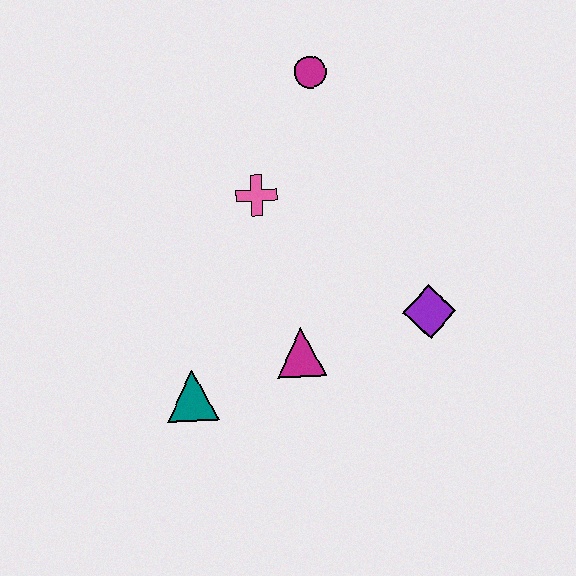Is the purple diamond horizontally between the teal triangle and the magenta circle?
No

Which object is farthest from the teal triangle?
The magenta circle is farthest from the teal triangle.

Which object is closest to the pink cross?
The magenta circle is closest to the pink cross.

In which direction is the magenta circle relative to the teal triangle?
The magenta circle is above the teal triangle.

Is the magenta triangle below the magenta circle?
Yes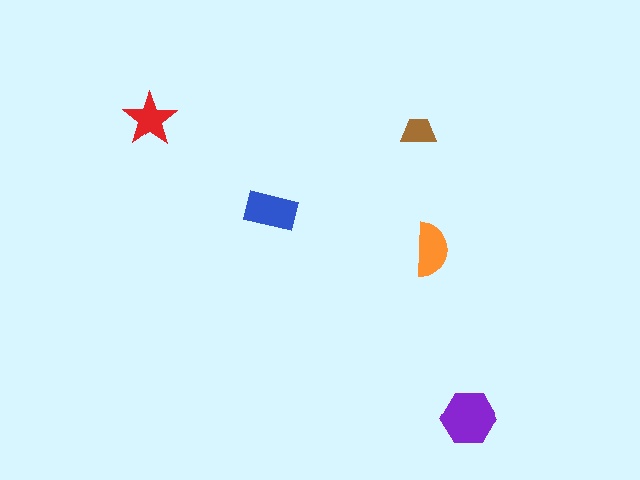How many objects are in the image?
There are 5 objects in the image.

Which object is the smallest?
The brown trapezoid.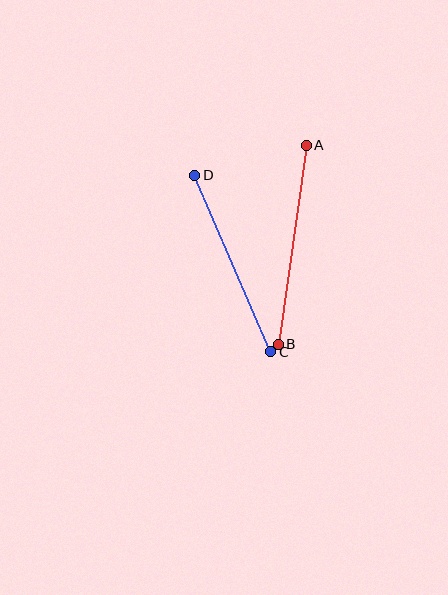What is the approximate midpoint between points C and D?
The midpoint is at approximately (233, 264) pixels.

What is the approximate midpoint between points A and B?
The midpoint is at approximately (292, 245) pixels.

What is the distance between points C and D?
The distance is approximately 192 pixels.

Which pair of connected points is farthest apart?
Points A and B are farthest apart.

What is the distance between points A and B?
The distance is approximately 201 pixels.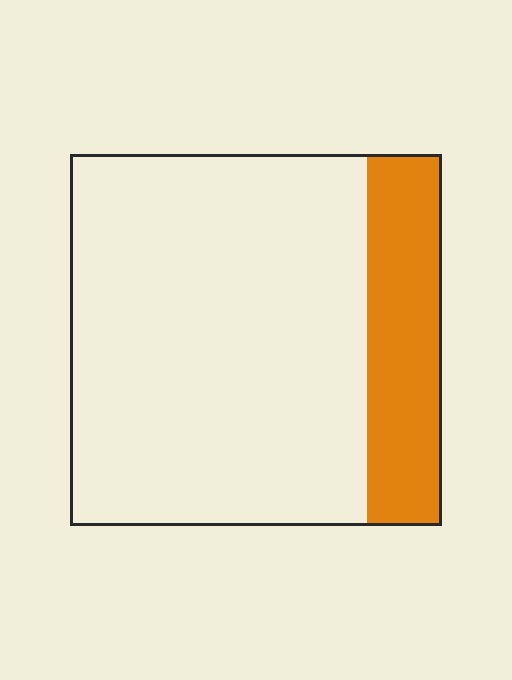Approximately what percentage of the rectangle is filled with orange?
Approximately 20%.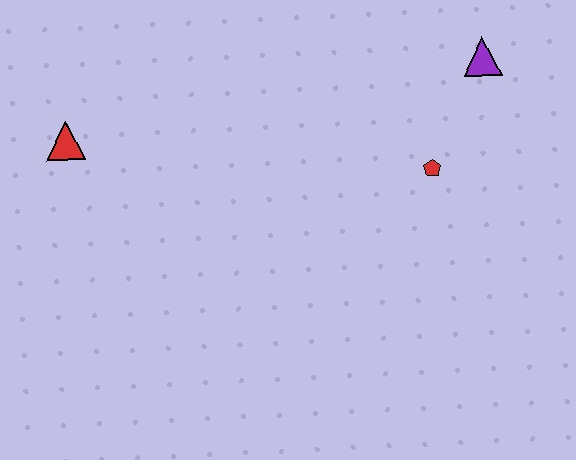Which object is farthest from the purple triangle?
The red triangle is farthest from the purple triangle.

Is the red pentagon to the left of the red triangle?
No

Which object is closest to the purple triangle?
The red pentagon is closest to the purple triangle.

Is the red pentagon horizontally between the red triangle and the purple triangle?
Yes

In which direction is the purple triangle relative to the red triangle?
The purple triangle is to the right of the red triangle.